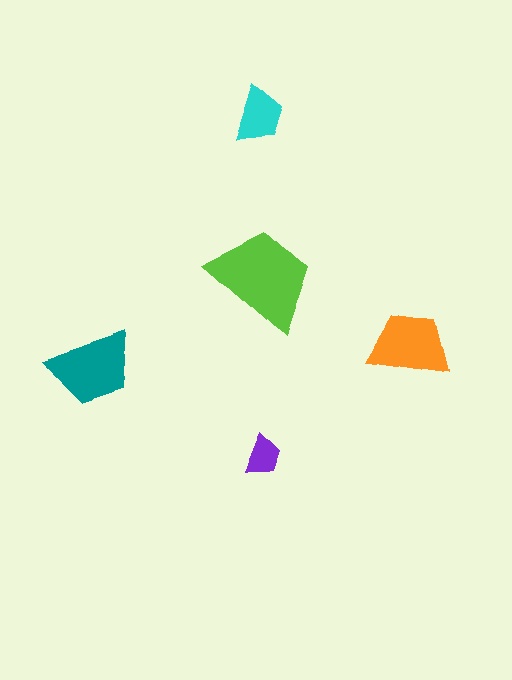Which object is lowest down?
The purple trapezoid is bottommost.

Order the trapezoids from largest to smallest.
the lime one, the teal one, the orange one, the cyan one, the purple one.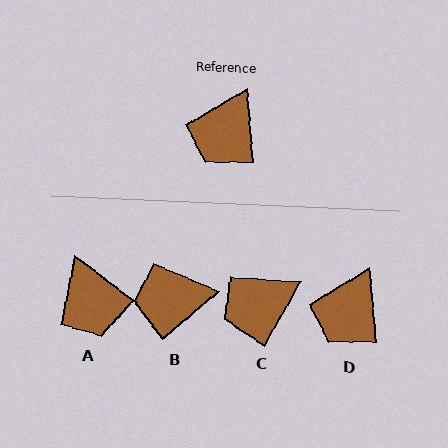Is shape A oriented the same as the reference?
No, it is off by about 47 degrees.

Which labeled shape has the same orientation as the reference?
D.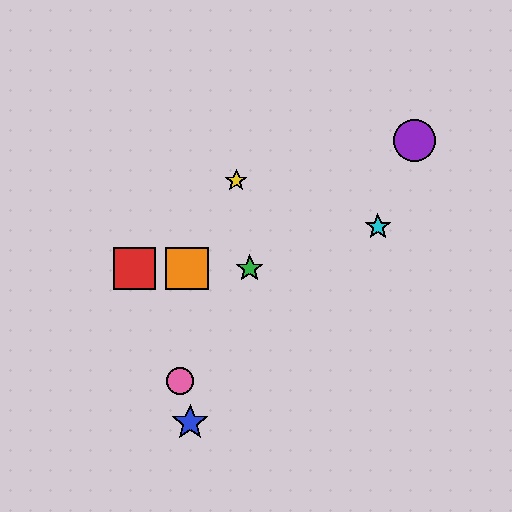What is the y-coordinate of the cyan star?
The cyan star is at y≈227.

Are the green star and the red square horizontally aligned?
Yes, both are at y≈268.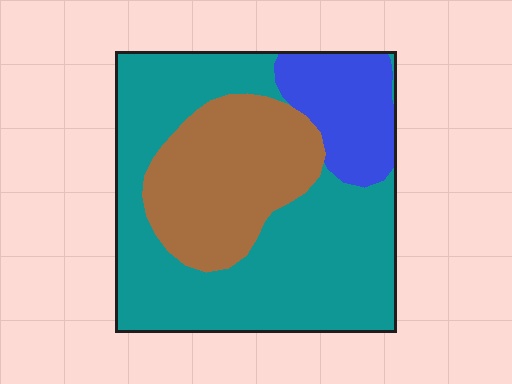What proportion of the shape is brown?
Brown takes up between a quarter and a half of the shape.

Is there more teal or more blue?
Teal.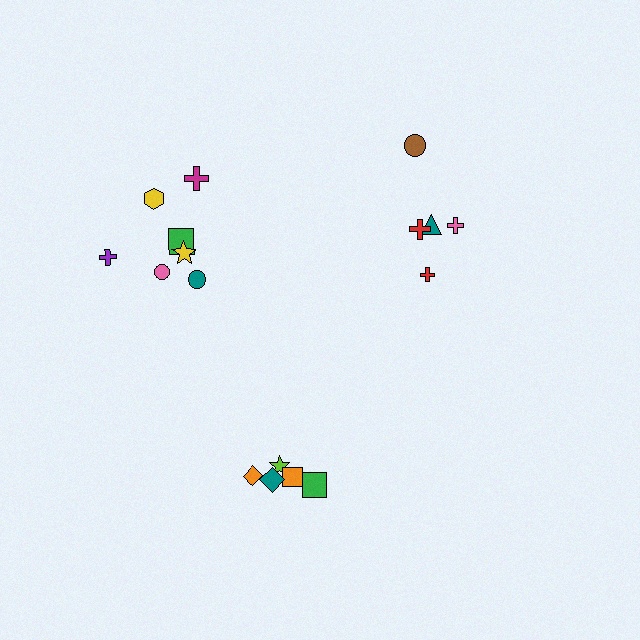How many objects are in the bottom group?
There are 5 objects.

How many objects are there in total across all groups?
There are 17 objects.